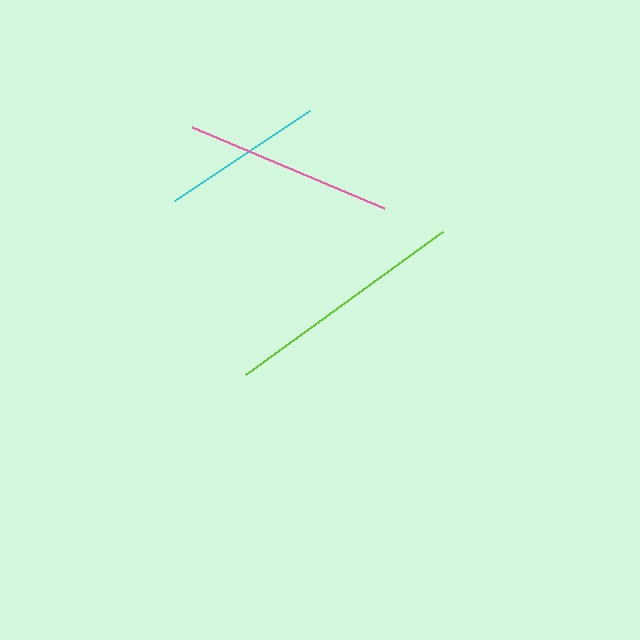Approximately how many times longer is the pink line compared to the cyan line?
The pink line is approximately 1.3 times the length of the cyan line.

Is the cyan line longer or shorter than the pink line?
The pink line is longer than the cyan line.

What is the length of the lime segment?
The lime segment is approximately 244 pixels long.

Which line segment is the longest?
The lime line is the longest at approximately 244 pixels.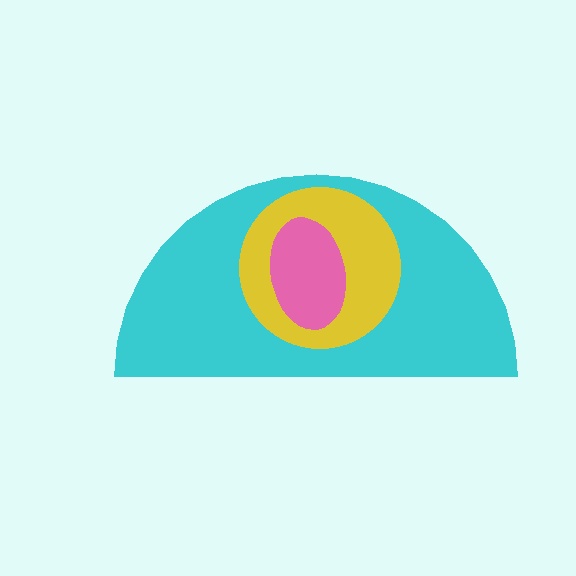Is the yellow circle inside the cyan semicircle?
Yes.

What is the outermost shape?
The cyan semicircle.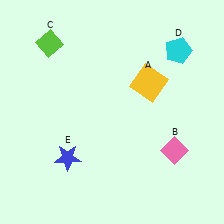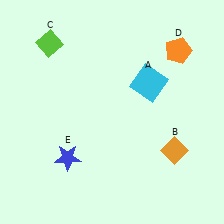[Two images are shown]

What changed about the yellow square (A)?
In Image 1, A is yellow. In Image 2, it changed to cyan.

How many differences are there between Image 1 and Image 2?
There are 3 differences between the two images.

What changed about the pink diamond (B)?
In Image 1, B is pink. In Image 2, it changed to orange.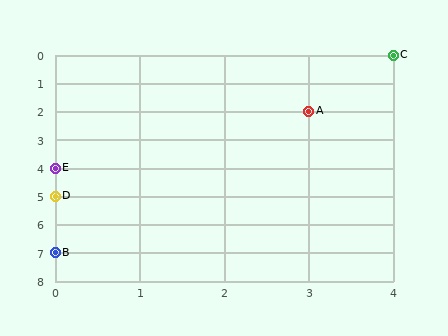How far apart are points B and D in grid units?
Points B and D are 2 rows apart.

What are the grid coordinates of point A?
Point A is at grid coordinates (3, 2).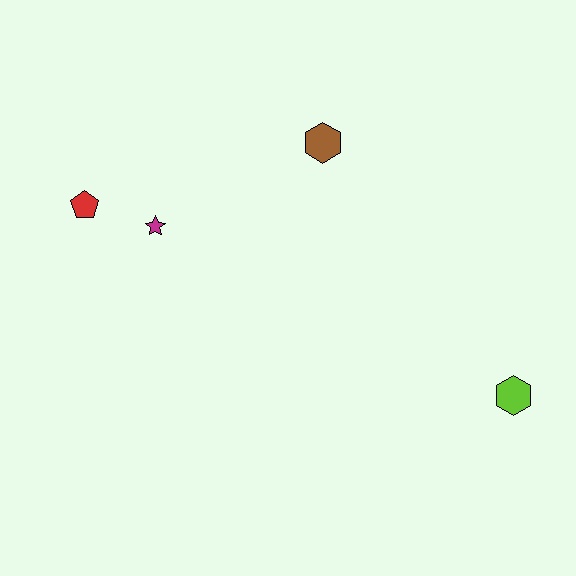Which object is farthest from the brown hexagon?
The lime hexagon is farthest from the brown hexagon.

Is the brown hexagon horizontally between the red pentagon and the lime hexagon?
Yes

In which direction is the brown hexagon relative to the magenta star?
The brown hexagon is to the right of the magenta star.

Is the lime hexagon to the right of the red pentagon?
Yes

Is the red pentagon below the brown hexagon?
Yes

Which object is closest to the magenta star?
The red pentagon is closest to the magenta star.